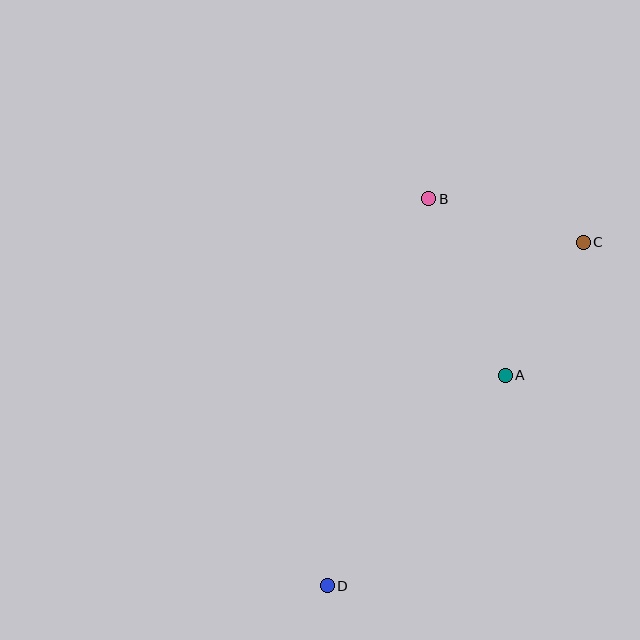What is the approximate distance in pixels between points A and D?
The distance between A and D is approximately 276 pixels.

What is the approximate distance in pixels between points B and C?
The distance between B and C is approximately 161 pixels.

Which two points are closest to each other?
Points A and C are closest to each other.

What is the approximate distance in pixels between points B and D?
The distance between B and D is approximately 400 pixels.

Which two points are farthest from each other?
Points C and D are farthest from each other.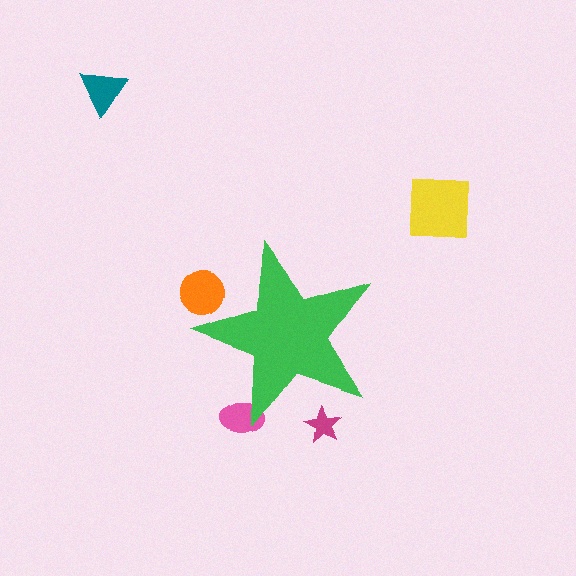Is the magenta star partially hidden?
Yes, the magenta star is partially hidden behind the green star.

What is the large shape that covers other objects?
A green star.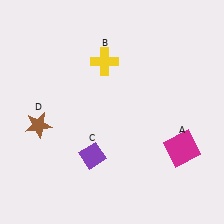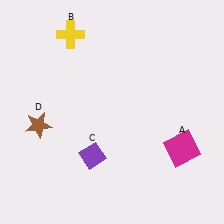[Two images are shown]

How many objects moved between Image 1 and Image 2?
1 object moved between the two images.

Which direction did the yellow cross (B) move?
The yellow cross (B) moved left.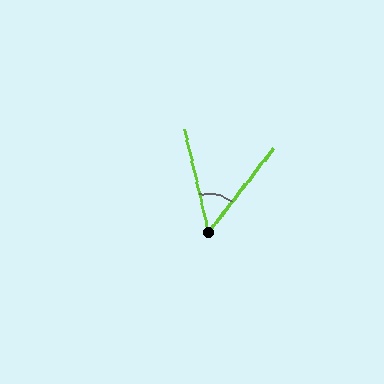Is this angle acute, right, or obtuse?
It is acute.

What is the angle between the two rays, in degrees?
Approximately 51 degrees.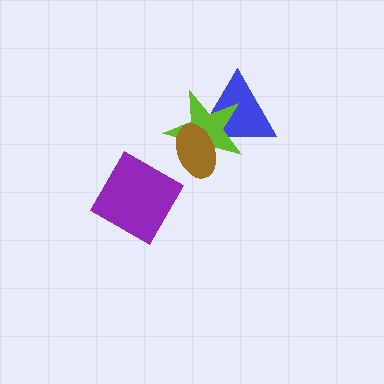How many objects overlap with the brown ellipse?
2 objects overlap with the brown ellipse.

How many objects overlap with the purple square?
0 objects overlap with the purple square.